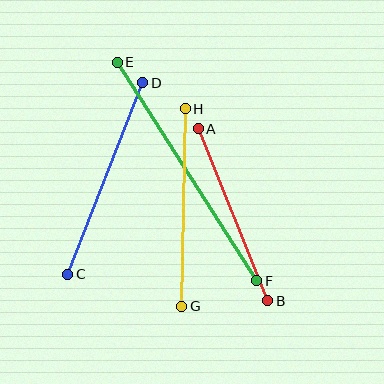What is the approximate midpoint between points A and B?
The midpoint is at approximately (233, 215) pixels.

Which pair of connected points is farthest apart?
Points E and F are farthest apart.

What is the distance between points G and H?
The distance is approximately 198 pixels.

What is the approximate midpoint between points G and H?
The midpoint is at approximately (184, 208) pixels.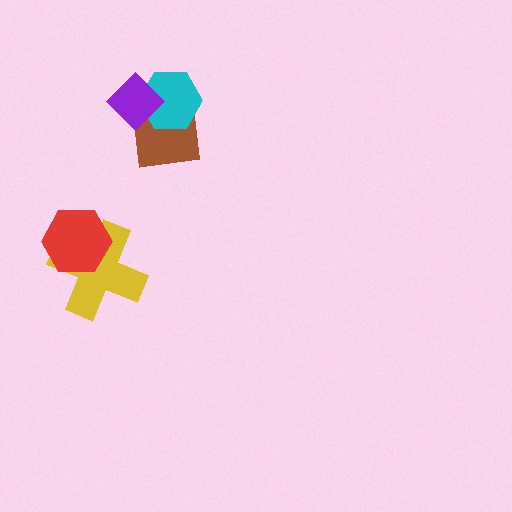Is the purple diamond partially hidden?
No, no other shape covers it.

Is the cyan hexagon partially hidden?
Yes, it is partially covered by another shape.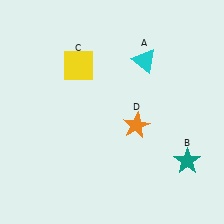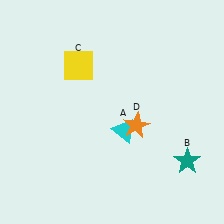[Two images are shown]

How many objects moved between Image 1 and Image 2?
1 object moved between the two images.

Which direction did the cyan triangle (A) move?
The cyan triangle (A) moved down.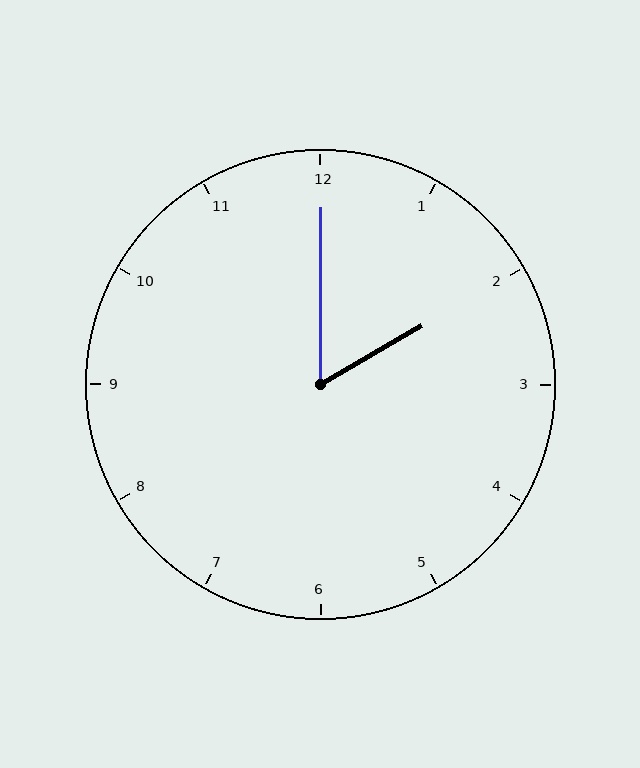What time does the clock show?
2:00.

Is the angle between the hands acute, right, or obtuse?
It is acute.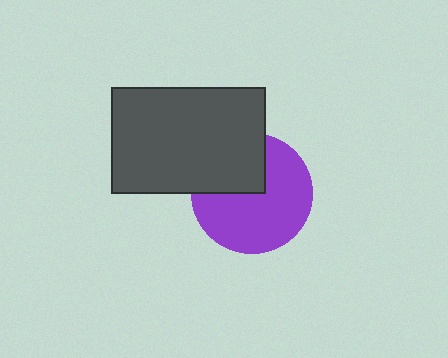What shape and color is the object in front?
The object in front is a dark gray rectangle.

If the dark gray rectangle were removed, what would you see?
You would see the complete purple circle.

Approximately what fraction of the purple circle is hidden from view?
Roughly 32% of the purple circle is hidden behind the dark gray rectangle.